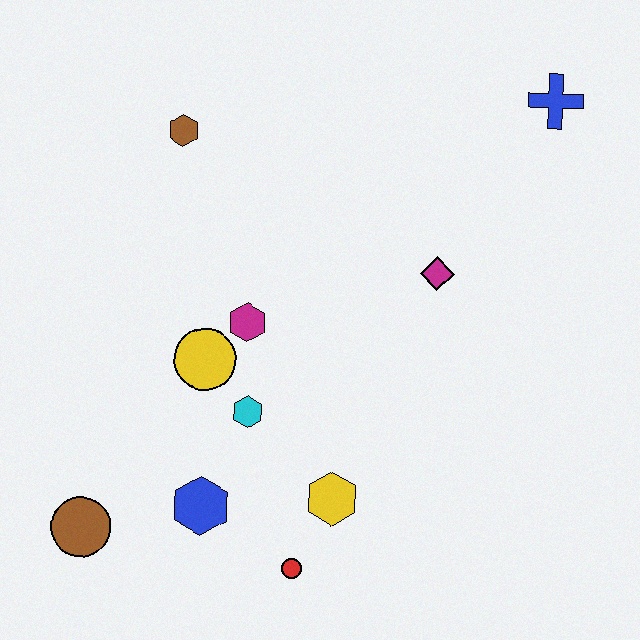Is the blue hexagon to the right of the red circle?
No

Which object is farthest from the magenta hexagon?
The blue cross is farthest from the magenta hexagon.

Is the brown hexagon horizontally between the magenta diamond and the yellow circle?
No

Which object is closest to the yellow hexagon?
The red circle is closest to the yellow hexagon.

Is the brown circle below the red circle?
No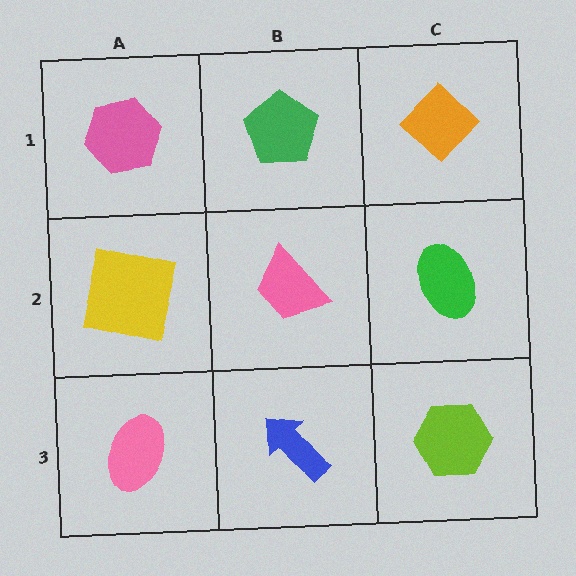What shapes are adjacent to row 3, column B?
A pink trapezoid (row 2, column B), a pink ellipse (row 3, column A), a lime hexagon (row 3, column C).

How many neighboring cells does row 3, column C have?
2.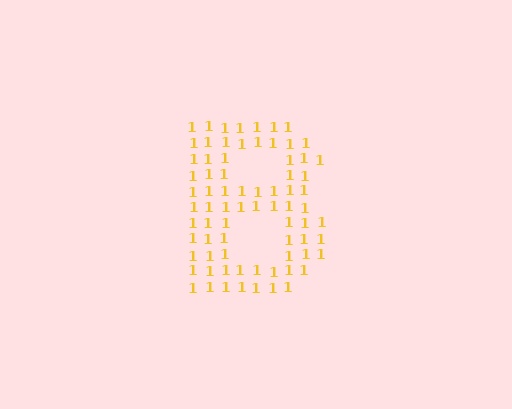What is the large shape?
The large shape is the letter B.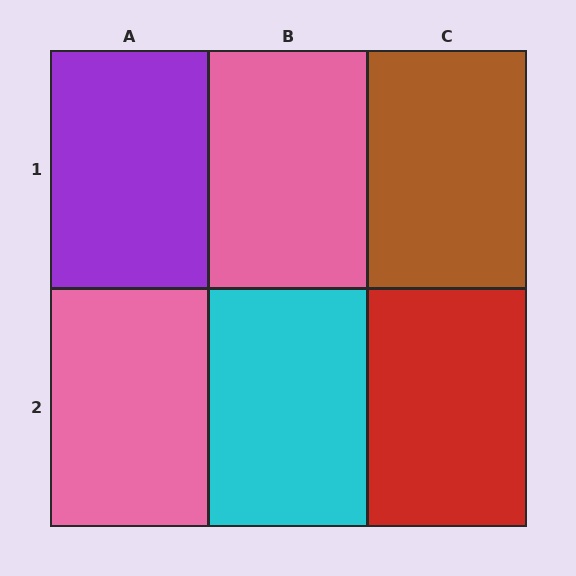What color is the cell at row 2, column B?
Cyan.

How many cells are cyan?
1 cell is cyan.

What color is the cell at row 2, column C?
Red.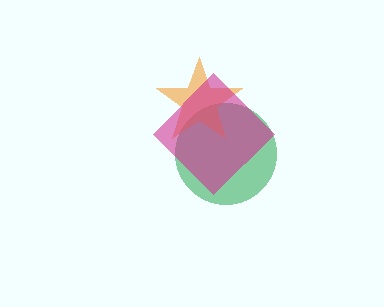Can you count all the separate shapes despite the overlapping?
Yes, there are 3 separate shapes.